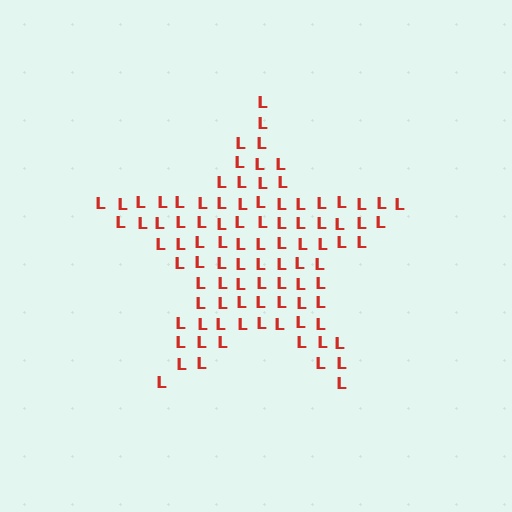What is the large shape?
The large shape is a star.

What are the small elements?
The small elements are letter L's.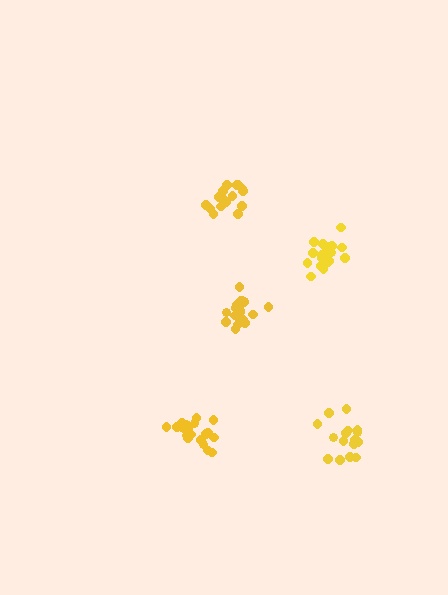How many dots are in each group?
Group 1: 17 dots, Group 2: 16 dots, Group 3: 20 dots, Group 4: 19 dots, Group 5: 19 dots (91 total).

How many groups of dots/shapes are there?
There are 5 groups.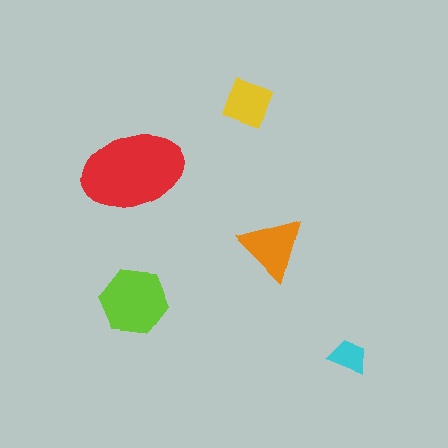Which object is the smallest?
The cyan trapezoid.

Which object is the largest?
The red ellipse.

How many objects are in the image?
There are 5 objects in the image.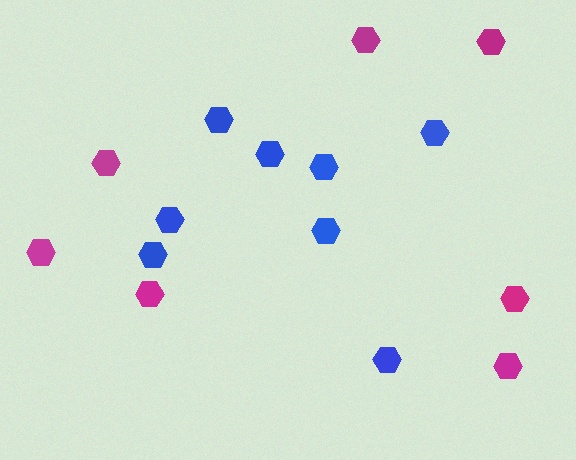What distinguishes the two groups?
There are 2 groups: one group of magenta hexagons (7) and one group of blue hexagons (8).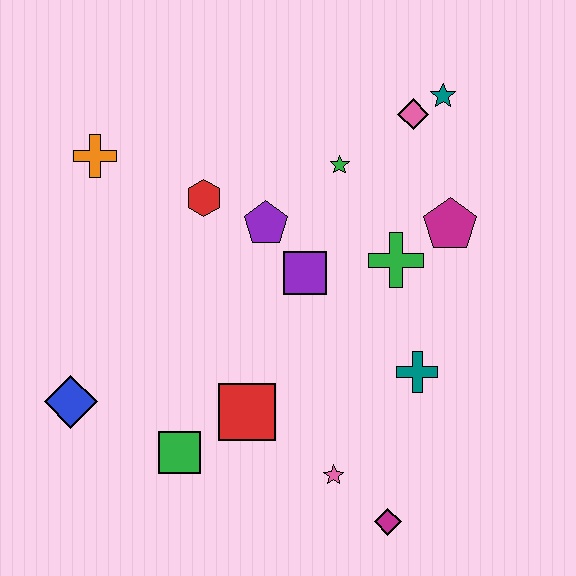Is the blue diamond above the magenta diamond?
Yes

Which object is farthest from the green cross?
The blue diamond is farthest from the green cross.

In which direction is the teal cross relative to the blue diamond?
The teal cross is to the right of the blue diamond.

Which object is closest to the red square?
The green square is closest to the red square.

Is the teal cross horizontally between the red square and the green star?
No